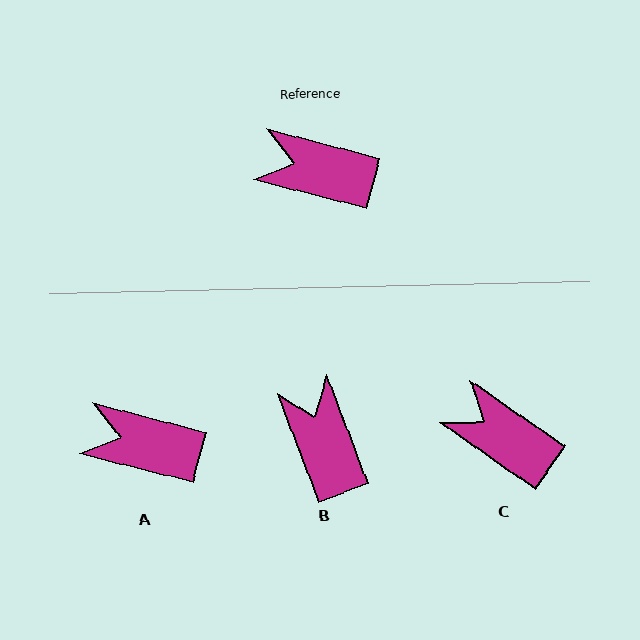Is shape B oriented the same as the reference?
No, it is off by about 55 degrees.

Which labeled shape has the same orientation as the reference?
A.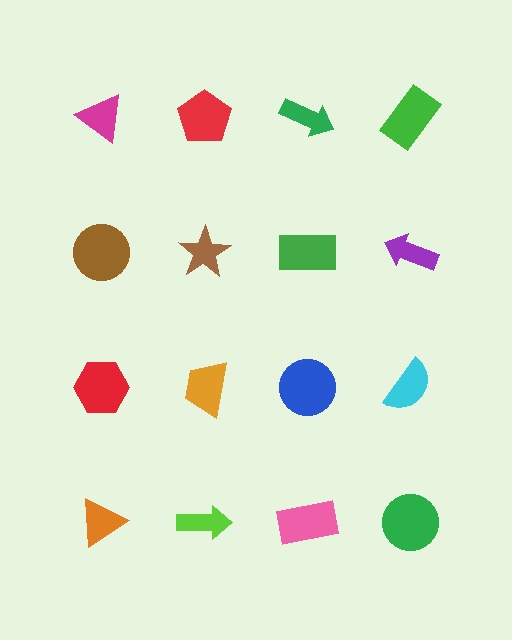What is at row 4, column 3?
A pink rectangle.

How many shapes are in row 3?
4 shapes.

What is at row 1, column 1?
A magenta triangle.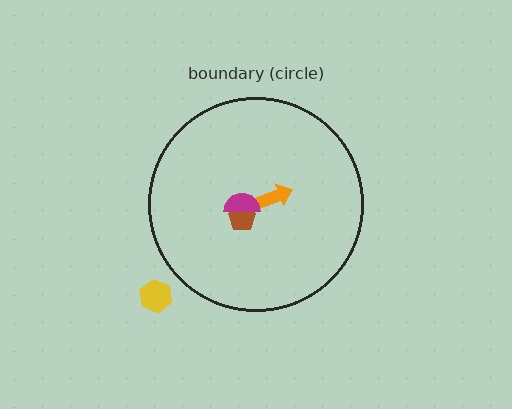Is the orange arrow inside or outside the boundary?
Inside.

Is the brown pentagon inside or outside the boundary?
Inside.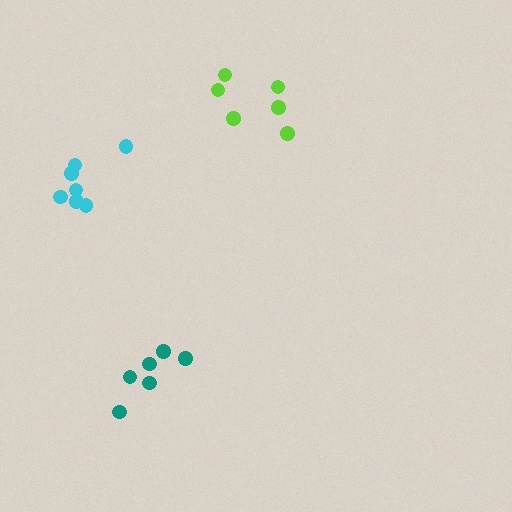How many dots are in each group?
Group 1: 7 dots, Group 2: 6 dots, Group 3: 6 dots (19 total).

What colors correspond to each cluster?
The clusters are colored: cyan, teal, lime.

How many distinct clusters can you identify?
There are 3 distinct clusters.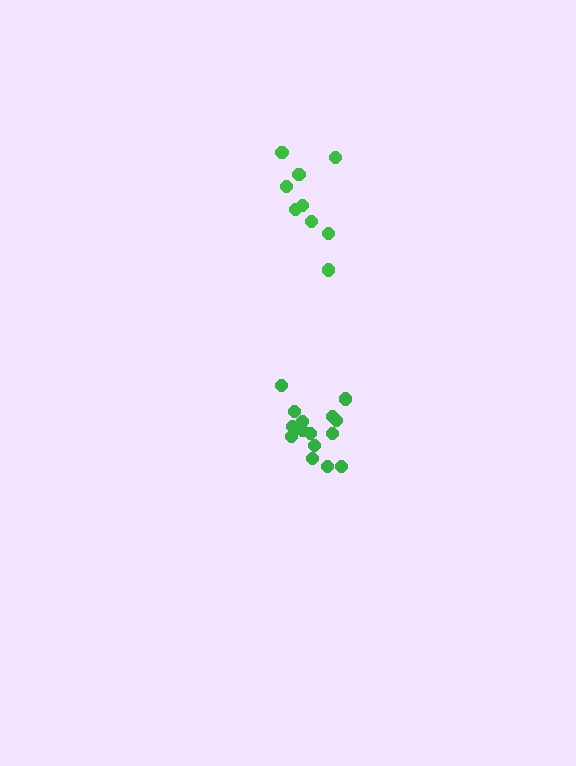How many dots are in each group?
Group 1: 9 dots, Group 2: 15 dots (24 total).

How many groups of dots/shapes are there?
There are 2 groups.